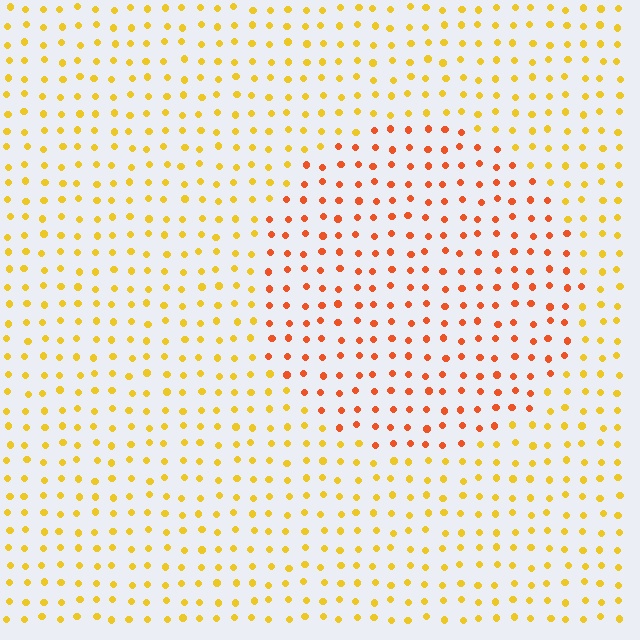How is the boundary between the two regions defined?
The boundary is defined purely by a slight shift in hue (about 36 degrees). Spacing, size, and orientation are identical on both sides.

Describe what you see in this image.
The image is filled with small yellow elements in a uniform arrangement. A circle-shaped region is visible where the elements are tinted to a slightly different hue, forming a subtle color boundary.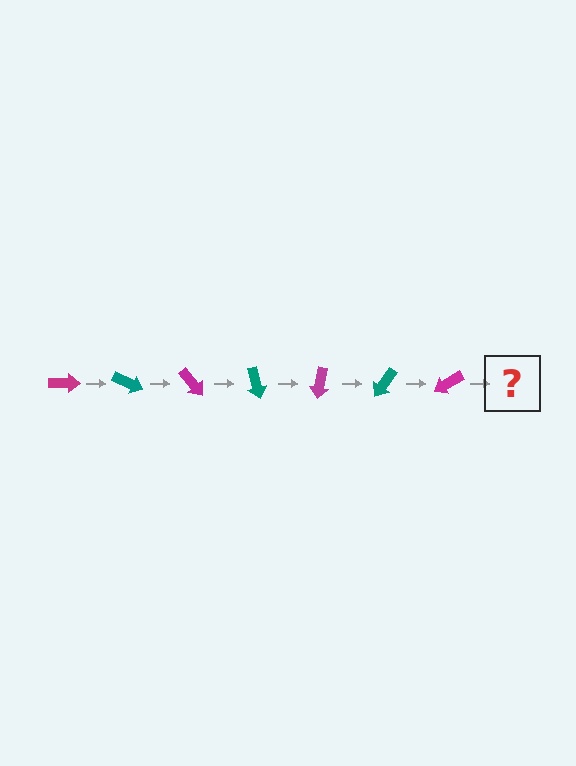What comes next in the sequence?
The next element should be a teal arrow, rotated 175 degrees from the start.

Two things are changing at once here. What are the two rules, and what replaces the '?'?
The two rules are that it rotates 25 degrees each step and the color cycles through magenta and teal. The '?' should be a teal arrow, rotated 175 degrees from the start.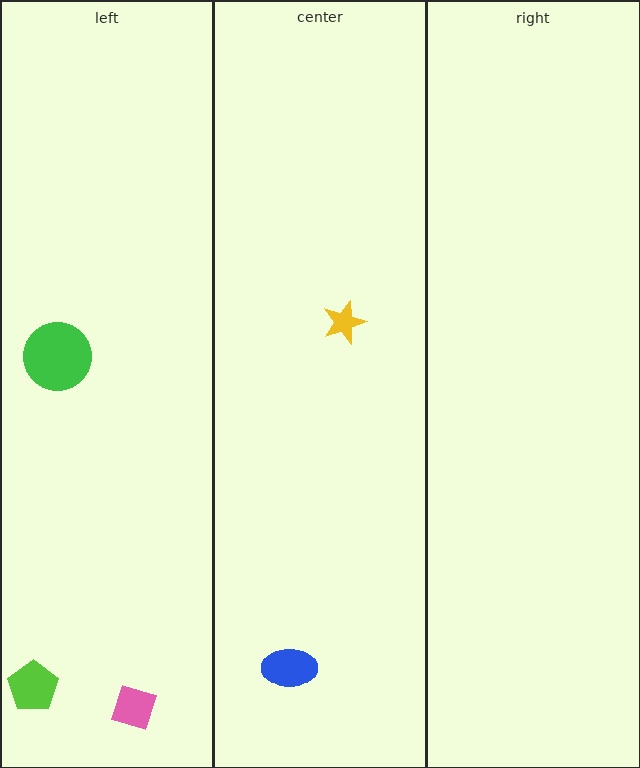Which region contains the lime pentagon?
The left region.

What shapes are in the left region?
The pink diamond, the green circle, the lime pentagon.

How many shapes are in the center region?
2.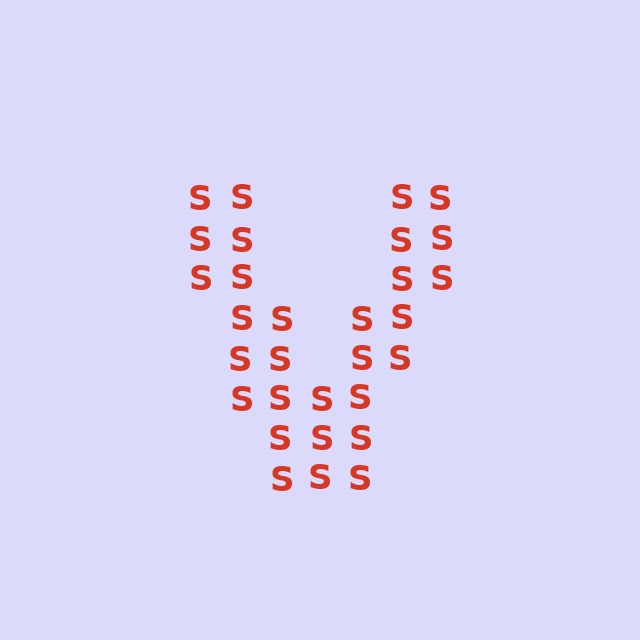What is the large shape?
The large shape is the letter V.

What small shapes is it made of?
It is made of small letter S's.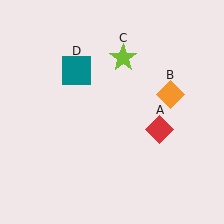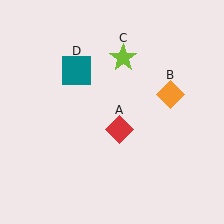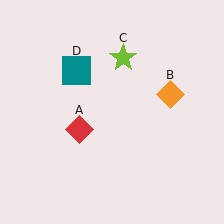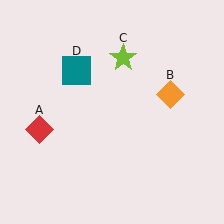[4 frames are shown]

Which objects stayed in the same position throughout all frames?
Orange diamond (object B) and lime star (object C) and teal square (object D) remained stationary.